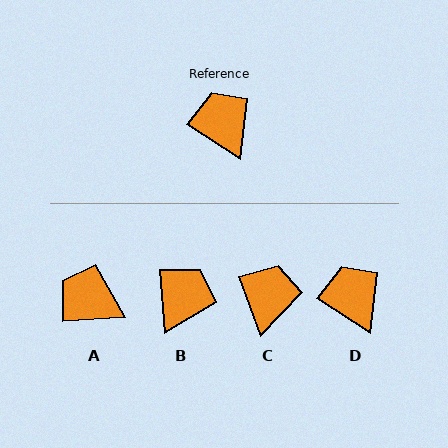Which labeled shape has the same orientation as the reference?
D.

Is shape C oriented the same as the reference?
No, it is off by about 37 degrees.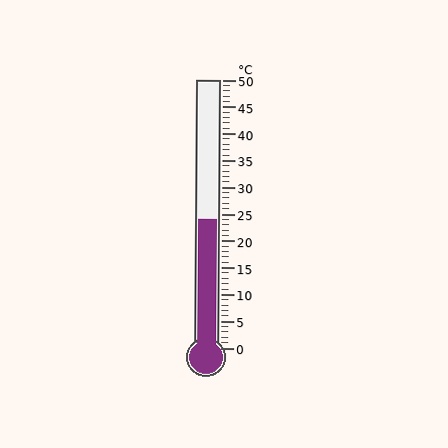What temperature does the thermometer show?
The thermometer shows approximately 24°C.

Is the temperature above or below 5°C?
The temperature is above 5°C.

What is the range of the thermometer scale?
The thermometer scale ranges from 0°C to 50°C.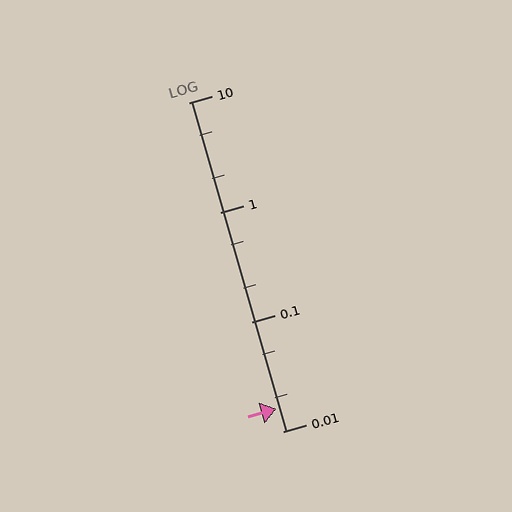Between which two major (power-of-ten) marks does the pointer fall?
The pointer is between 0.01 and 0.1.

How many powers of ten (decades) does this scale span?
The scale spans 3 decades, from 0.01 to 10.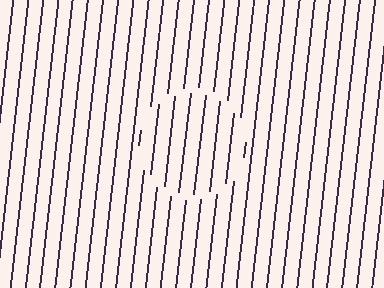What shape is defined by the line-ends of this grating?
An illusory circle. The interior of the shape contains the same grating, shifted by half a period — the contour is defined by the phase discontinuity where line-ends from the inner and outer gratings abut.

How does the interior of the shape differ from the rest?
The interior of the shape contains the same grating, shifted by half a period — the contour is defined by the phase discontinuity where line-ends from the inner and outer gratings abut.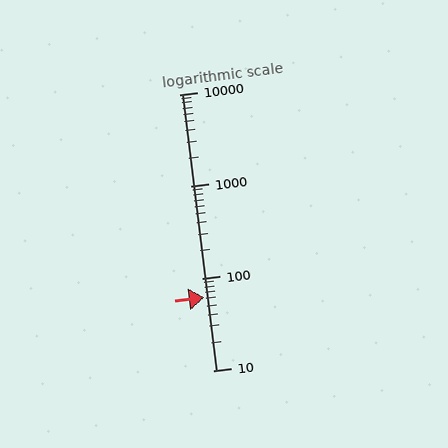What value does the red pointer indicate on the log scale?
The pointer indicates approximately 62.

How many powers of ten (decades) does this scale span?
The scale spans 3 decades, from 10 to 10000.